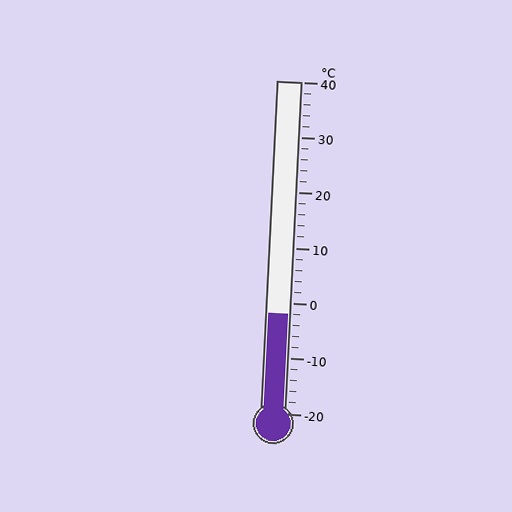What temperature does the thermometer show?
The thermometer shows approximately -2°C.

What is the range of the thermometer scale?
The thermometer scale ranges from -20°C to 40°C.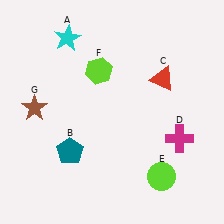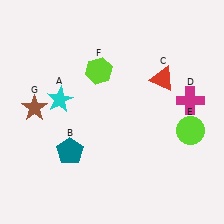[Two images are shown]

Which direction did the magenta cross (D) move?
The magenta cross (D) moved up.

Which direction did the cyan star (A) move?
The cyan star (A) moved down.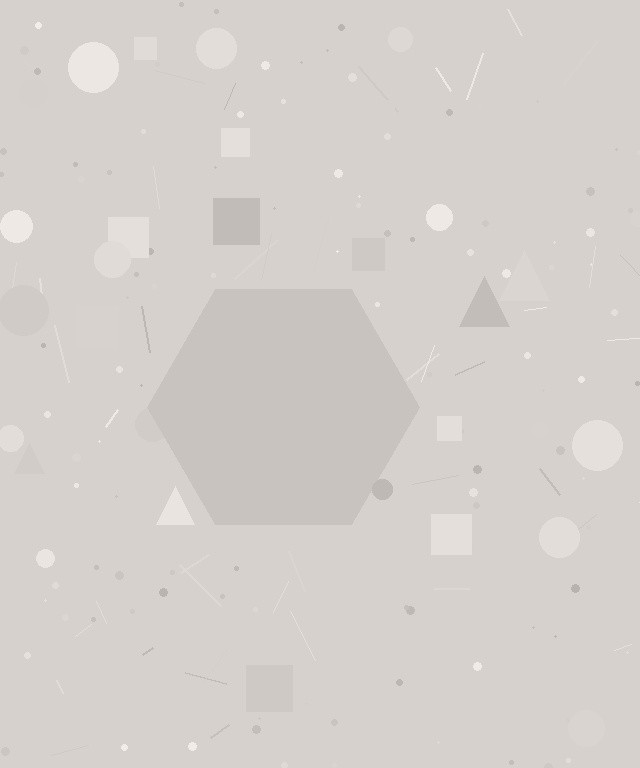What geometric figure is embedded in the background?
A hexagon is embedded in the background.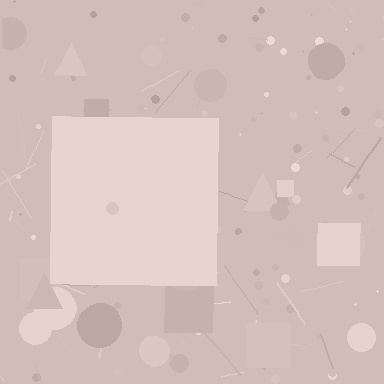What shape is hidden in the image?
A square is hidden in the image.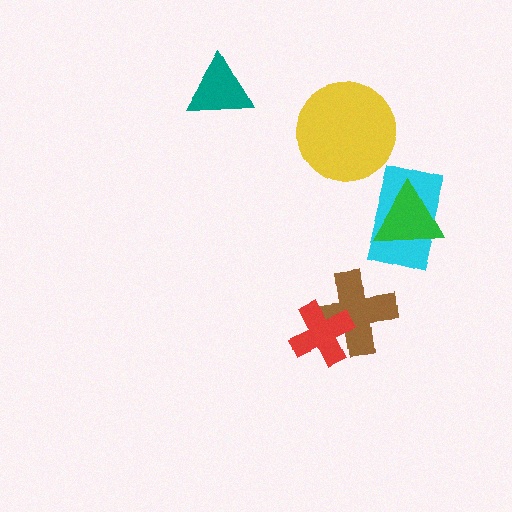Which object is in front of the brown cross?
The red cross is in front of the brown cross.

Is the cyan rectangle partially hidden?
Yes, it is partially covered by another shape.